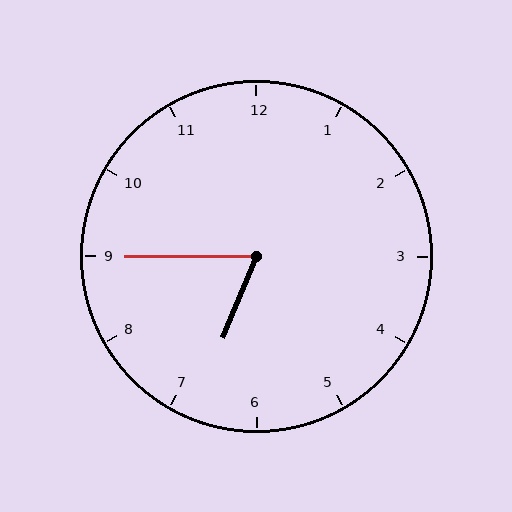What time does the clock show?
6:45.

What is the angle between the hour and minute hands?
Approximately 68 degrees.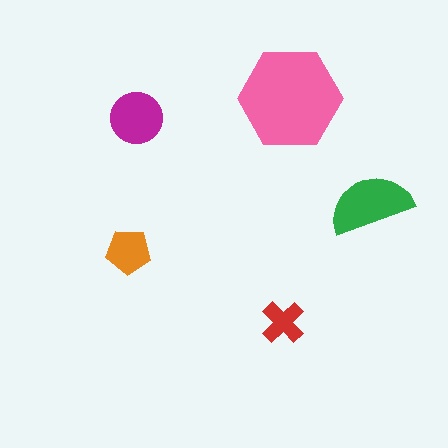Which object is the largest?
The pink hexagon.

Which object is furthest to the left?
The orange pentagon is leftmost.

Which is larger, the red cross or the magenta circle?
The magenta circle.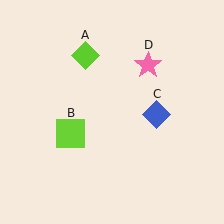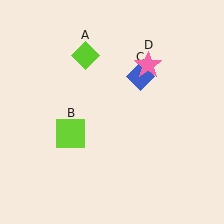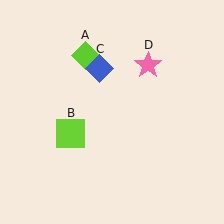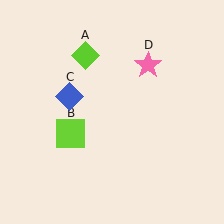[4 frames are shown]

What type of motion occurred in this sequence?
The blue diamond (object C) rotated counterclockwise around the center of the scene.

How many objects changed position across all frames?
1 object changed position: blue diamond (object C).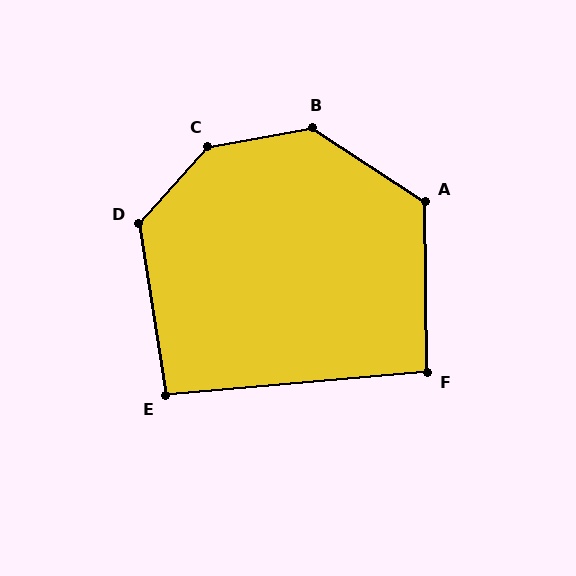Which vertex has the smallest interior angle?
E, at approximately 94 degrees.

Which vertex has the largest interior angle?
C, at approximately 142 degrees.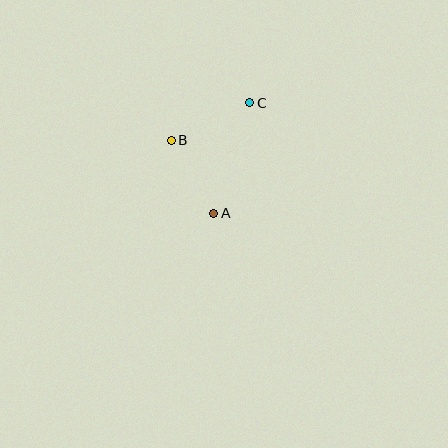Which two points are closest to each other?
Points A and B are closest to each other.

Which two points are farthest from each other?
Points A and C are farthest from each other.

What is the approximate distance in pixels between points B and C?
The distance between B and C is approximately 87 pixels.